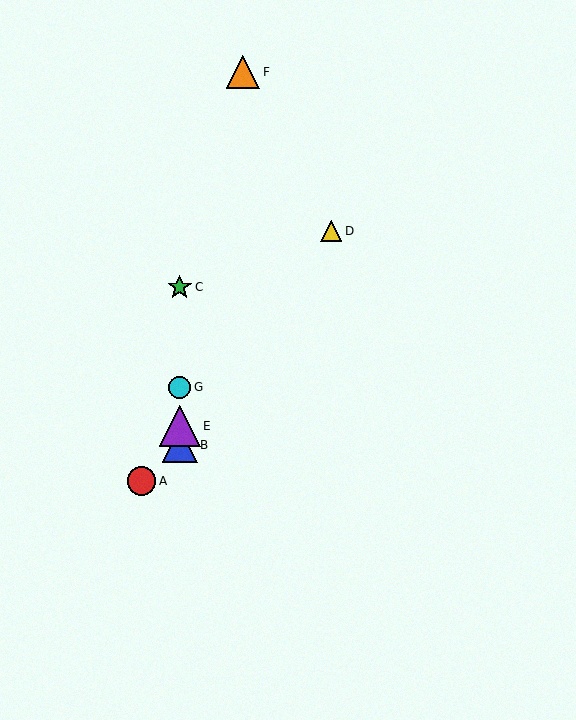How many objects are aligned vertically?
4 objects (B, C, E, G) are aligned vertically.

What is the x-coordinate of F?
Object F is at x≈243.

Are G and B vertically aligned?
Yes, both are at x≈180.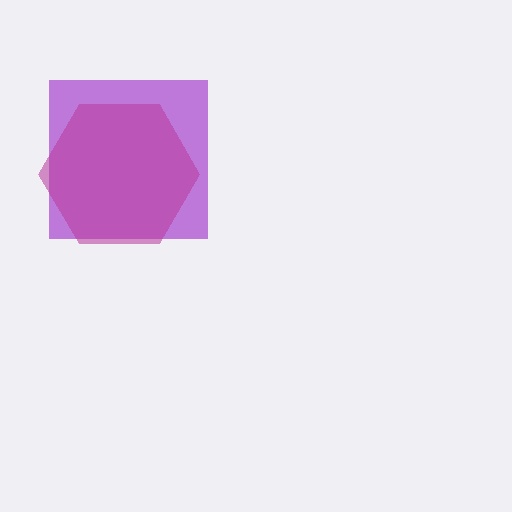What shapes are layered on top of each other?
The layered shapes are: a purple square, a magenta hexagon.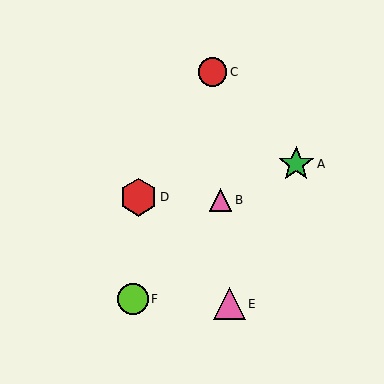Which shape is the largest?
The red hexagon (labeled D) is the largest.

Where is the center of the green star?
The center of the green star is at (296, 164).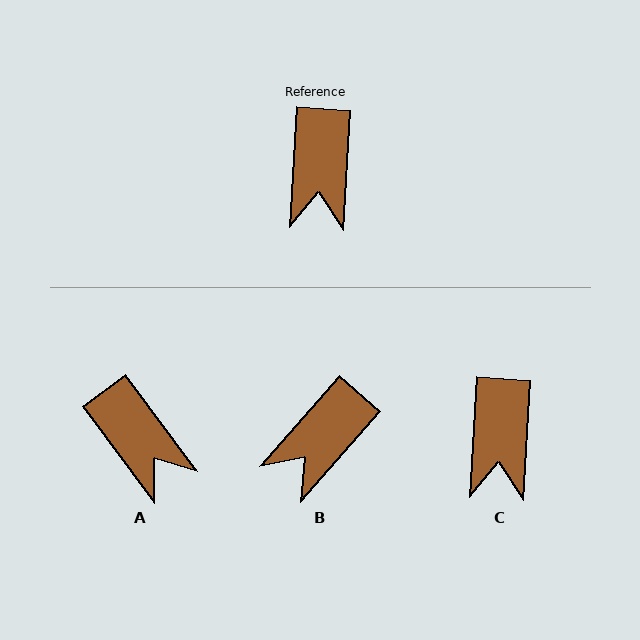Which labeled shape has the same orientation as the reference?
C.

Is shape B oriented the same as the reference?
No, it is off by about 38 degrees.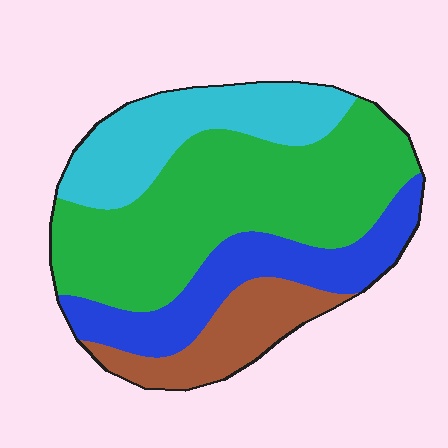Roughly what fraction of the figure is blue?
Blue takes up about one fifth (1/5) of the figure.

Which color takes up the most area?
Green, at roughly 45%.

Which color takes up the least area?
Brown, at roughly 15%.